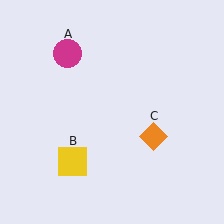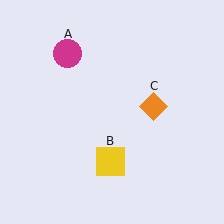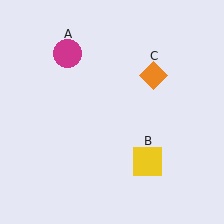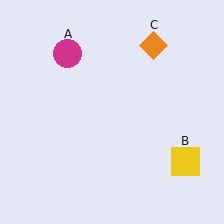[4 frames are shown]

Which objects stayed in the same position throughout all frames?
Magenta circle (object A) remained stationary.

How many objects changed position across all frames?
2 objects changed position: yellow square (object B), orange diamond (object C).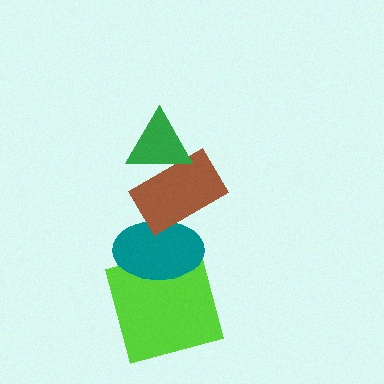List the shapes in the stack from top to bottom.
From top to bottom: the green triangle, the brown rectangle, the teal ellipse, the lime square.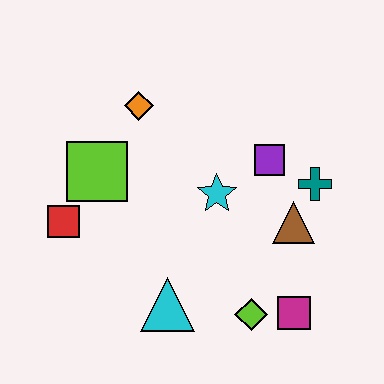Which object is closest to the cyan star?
The purple square is closest to the cyan star.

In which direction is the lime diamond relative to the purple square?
The lime diamond is below the purple square.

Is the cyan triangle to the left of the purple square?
Yes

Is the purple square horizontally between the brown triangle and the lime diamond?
Yes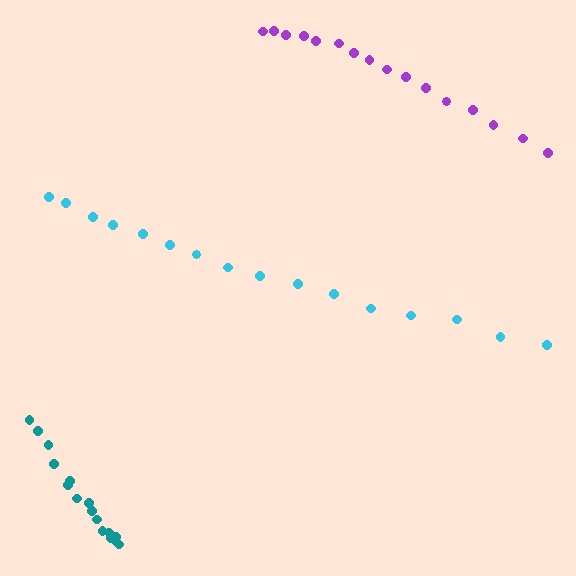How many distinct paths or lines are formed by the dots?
There are 3 distinct paths.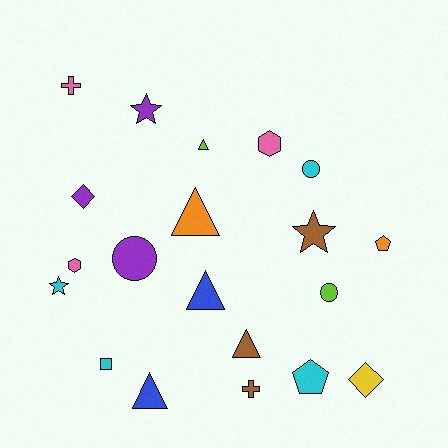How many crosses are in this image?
There are 2 crosses.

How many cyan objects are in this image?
There are 4 cyan objects.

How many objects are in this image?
There are 20 objects.